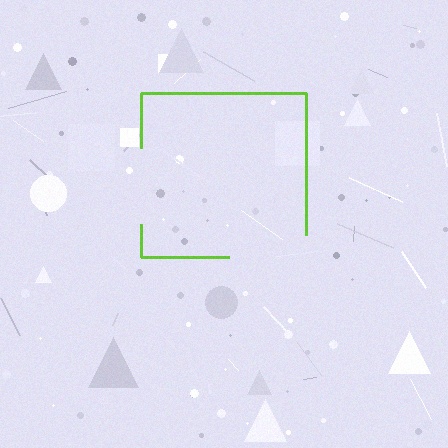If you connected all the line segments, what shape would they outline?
They would outline a square.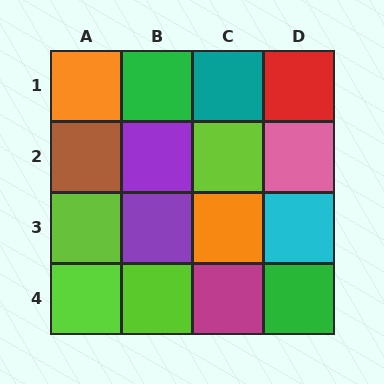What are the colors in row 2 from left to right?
Brown, purple, lime, pink.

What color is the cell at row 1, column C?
Teal.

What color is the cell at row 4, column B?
Lime.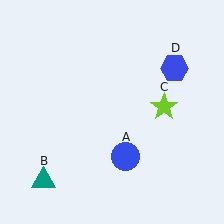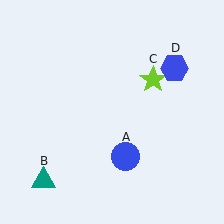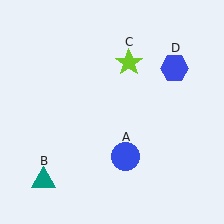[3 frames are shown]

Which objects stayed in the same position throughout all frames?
Blue circle (object A) and teal triangle (object B) and blue hexagon (object D) remained stationary.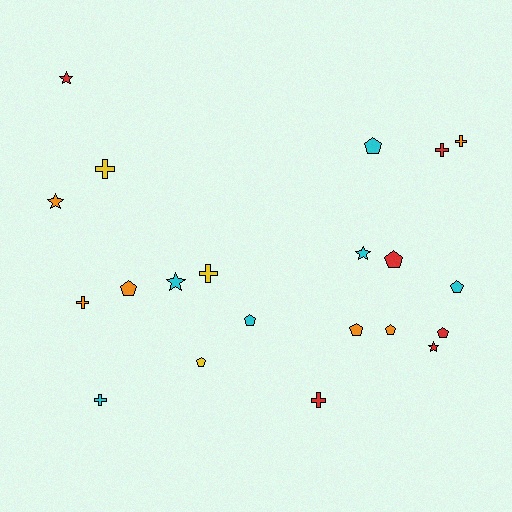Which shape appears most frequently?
Pentagon, with 9 objects.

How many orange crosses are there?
There are 2 orange crosses.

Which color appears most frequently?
Orange, with 6 objects.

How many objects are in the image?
There are 21 objects.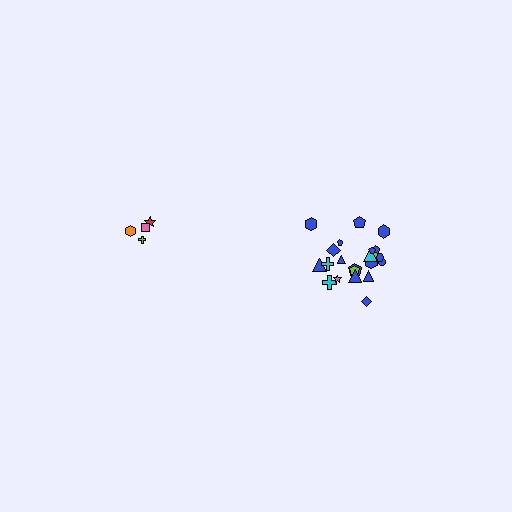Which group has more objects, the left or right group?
The right group.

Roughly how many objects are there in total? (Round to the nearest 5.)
Roughly 25 objects in total.